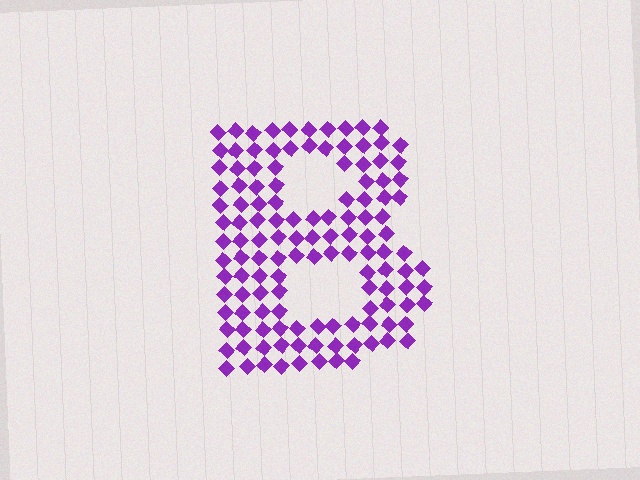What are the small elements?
The small elements are diamonds.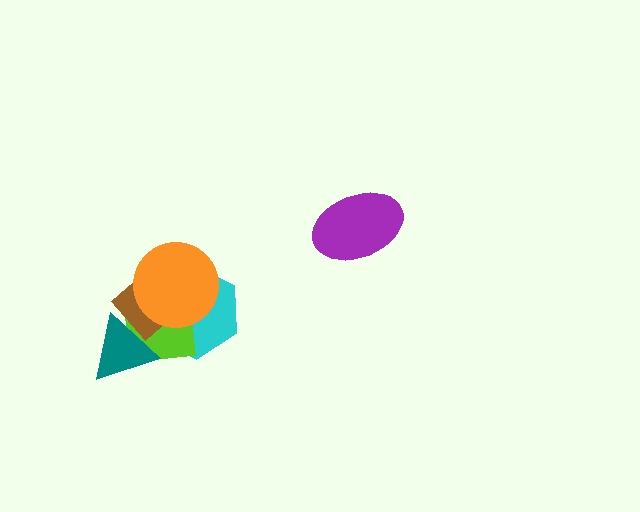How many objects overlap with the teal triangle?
2 objects overlap with the teal triangle.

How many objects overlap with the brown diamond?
4 objects overlap with the brown diamond.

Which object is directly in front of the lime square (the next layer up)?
The brown diamond is directly in front of the lime square.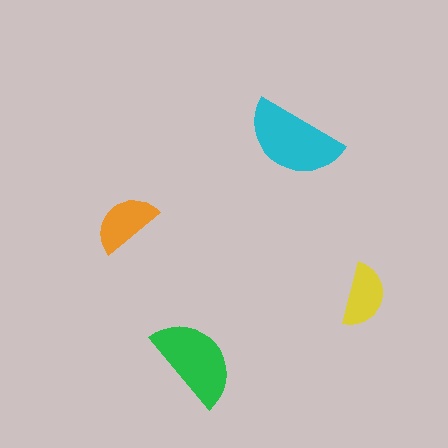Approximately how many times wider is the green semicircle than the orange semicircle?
About 1.5 times wider.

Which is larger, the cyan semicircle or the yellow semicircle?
The cyan one.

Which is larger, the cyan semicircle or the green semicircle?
The cyan one.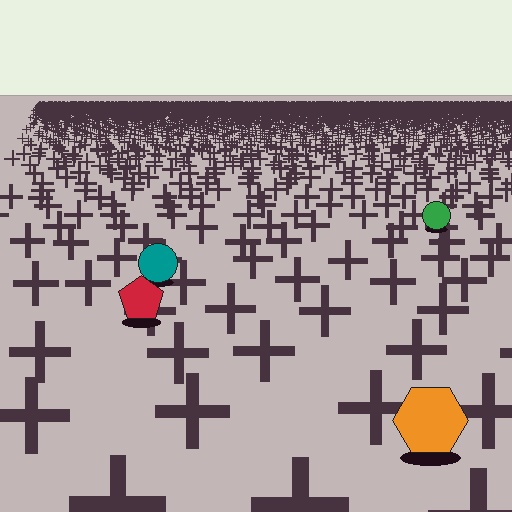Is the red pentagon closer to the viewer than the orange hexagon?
No. The orange hexagon is closer — you can tell from the texture gradient: the ground texture is coarser near it.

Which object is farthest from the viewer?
The green circle is farthest from the viewer. It appears smaller and the ground texture around it is denser.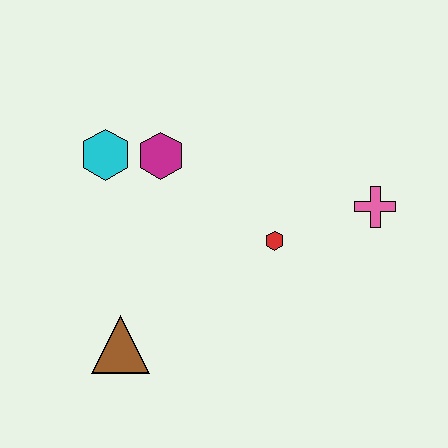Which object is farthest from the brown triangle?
The pink cross is farthest from the brown triangle.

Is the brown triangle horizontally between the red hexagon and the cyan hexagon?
Yes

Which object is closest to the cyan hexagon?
The magenta hexagon is closest to the cyan hexagon.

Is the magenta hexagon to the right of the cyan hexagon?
Yes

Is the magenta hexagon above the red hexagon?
Yes